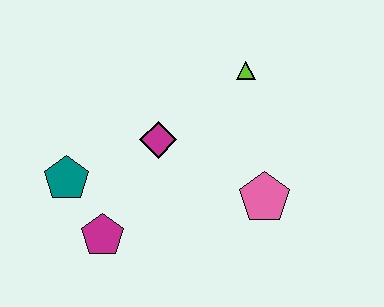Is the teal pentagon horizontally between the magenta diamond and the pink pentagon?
No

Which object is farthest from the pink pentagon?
The teal pentagon is farthest from the pink pentagon.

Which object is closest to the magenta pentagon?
The teal pentagon is closest to the magenta pentagon.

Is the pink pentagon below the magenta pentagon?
No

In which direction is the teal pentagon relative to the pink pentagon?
The teal pentagon is to the left of the pink pentagon.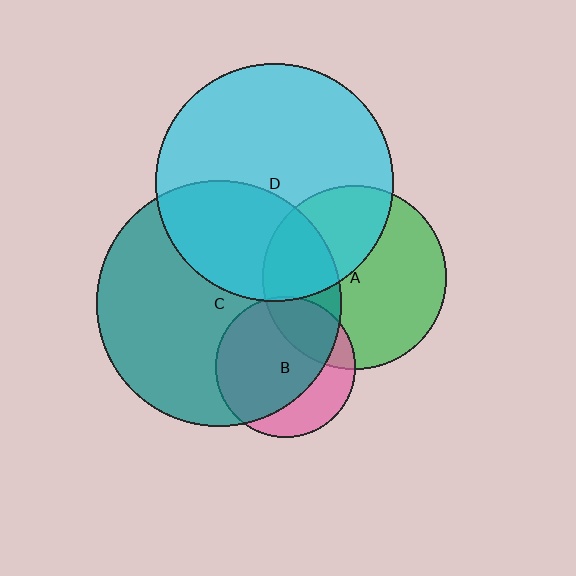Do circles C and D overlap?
Yes.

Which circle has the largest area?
Circle C (teal).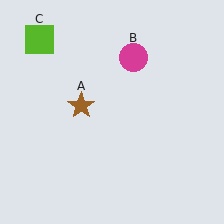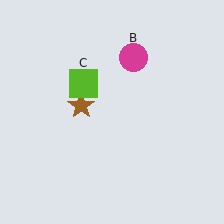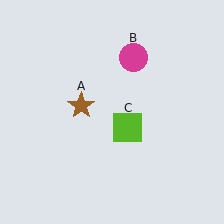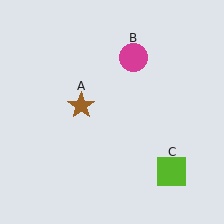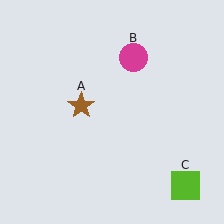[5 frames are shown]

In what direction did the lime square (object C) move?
The lime square (object C) moved down and to the right.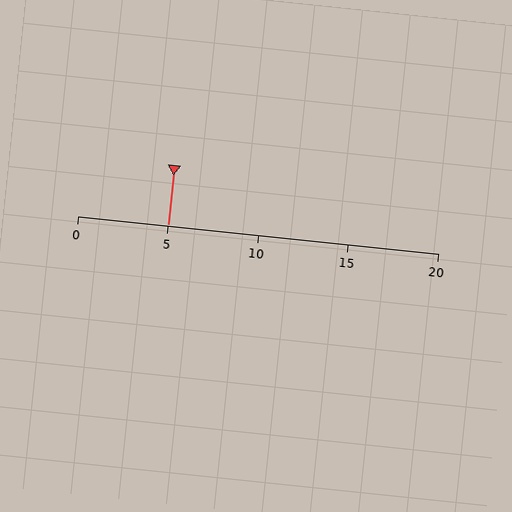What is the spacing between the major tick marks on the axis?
The major ticks are spaced 5 apart.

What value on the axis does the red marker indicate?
The marker indicates approximately 5.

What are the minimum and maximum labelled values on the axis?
The axis runs from 0 to 20.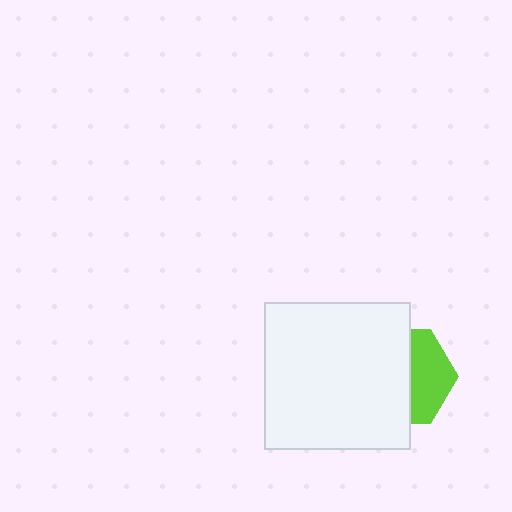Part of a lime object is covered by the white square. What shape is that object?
It is a hexagon.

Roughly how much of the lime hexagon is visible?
A small part of it is visible (roughly 41%).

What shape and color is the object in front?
The object in front is a white square.